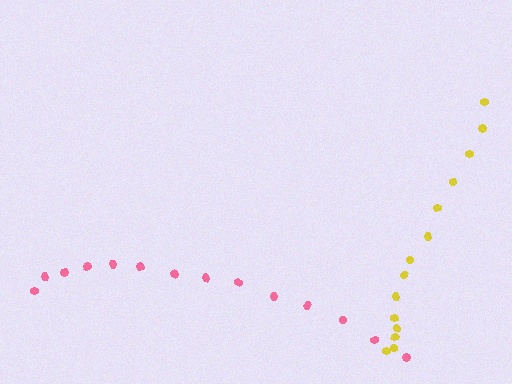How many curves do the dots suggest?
There are 2 distinct paths.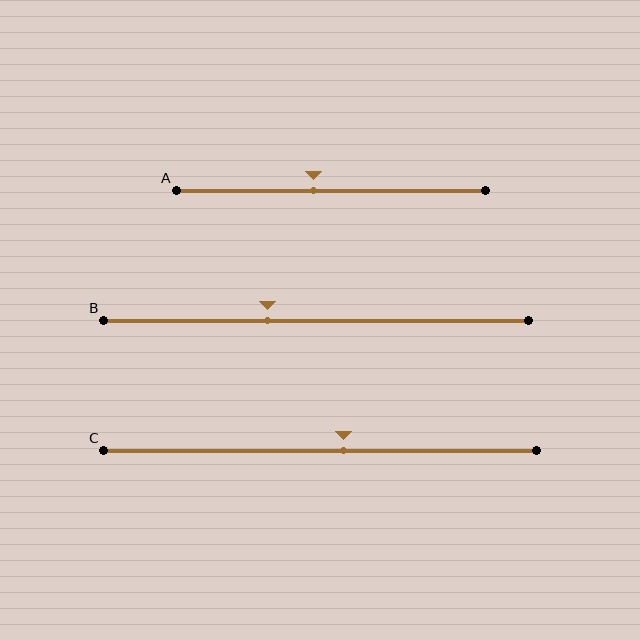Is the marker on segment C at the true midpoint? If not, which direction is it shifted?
No, the marker on segment C is shifted to the right by about 6% of the segment length.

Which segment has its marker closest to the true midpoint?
Segment C has its marker closest to the true midpoint.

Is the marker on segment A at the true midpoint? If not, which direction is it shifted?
No, the marker on segment A is shifted to the left by about 6% of the segment length.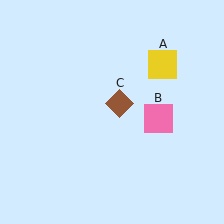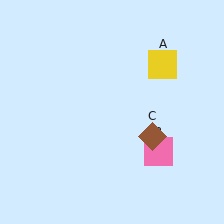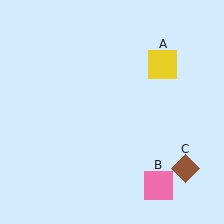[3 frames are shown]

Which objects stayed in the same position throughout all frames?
Yellow square (object A) remained stationary.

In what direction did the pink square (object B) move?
The pink square (object B) moved down.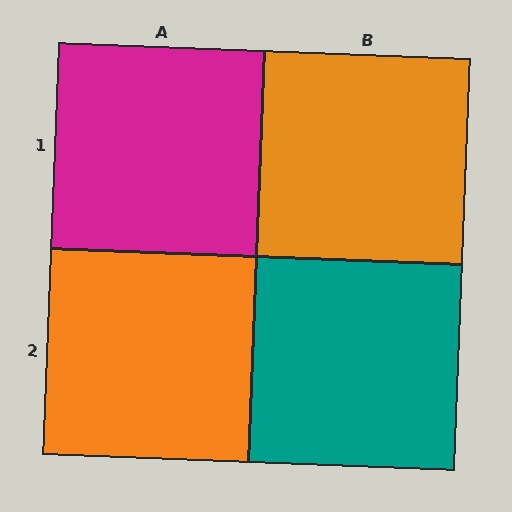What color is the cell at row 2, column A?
Orange.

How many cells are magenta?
1 cell is magenta.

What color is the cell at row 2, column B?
Teal.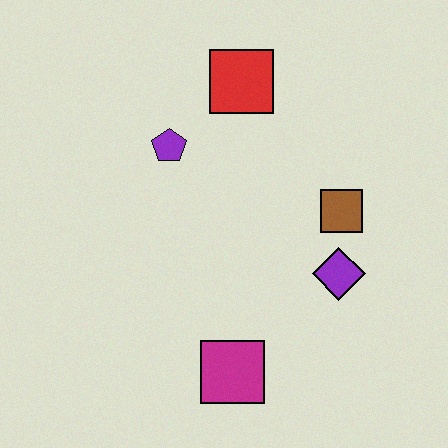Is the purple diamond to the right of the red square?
Yes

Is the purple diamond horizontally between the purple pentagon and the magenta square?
No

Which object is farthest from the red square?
The magenta square is farthest from the red square.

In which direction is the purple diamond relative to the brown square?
The purple diamond is below the brown square.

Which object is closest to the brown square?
The purple diamond is closest to the brown square.